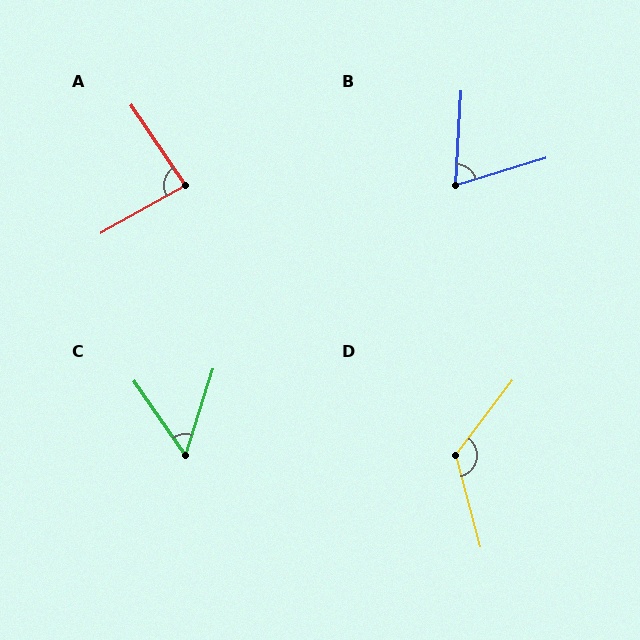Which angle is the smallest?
C, at approximately 52 degrees.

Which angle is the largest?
D, at approximately 128 degrees.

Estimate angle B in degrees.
Approximately 70 degrees.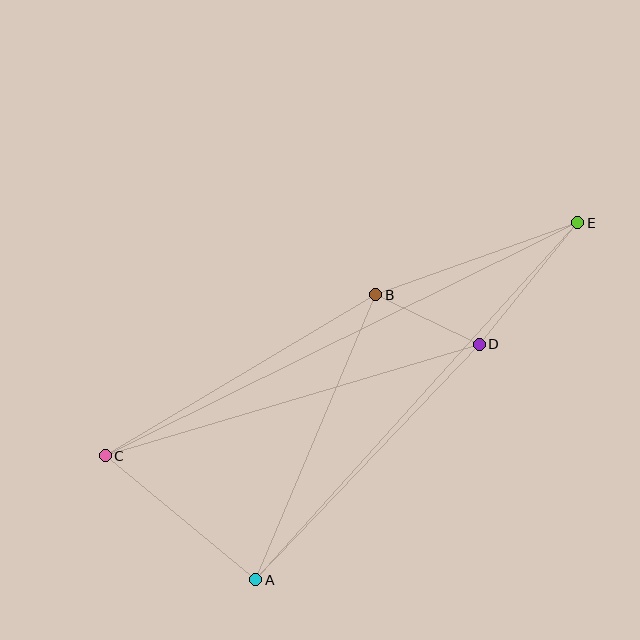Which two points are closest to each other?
Points B and D are closest to each other.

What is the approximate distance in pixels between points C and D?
The distance between C and D is approximately 390 pixels.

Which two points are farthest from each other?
Points C and E are farthest from each other.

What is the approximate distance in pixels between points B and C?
The distance between B and C is approximately 314 pixels.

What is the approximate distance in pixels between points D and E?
The distance between D and E is approximately 157 pixels.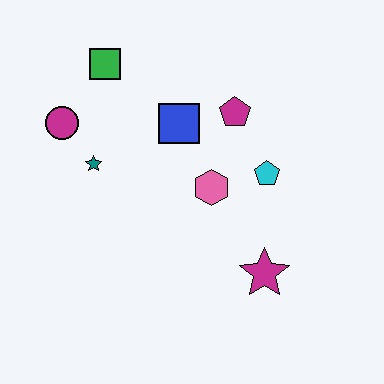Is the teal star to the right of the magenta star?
No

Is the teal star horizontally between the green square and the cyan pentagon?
No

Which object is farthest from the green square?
The magenta star is farthest from the green square.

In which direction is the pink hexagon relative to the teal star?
The pink hexagon is to the right of the teal star.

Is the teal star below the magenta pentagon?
Yes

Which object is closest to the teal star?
The magenta circle is closest to the teal star.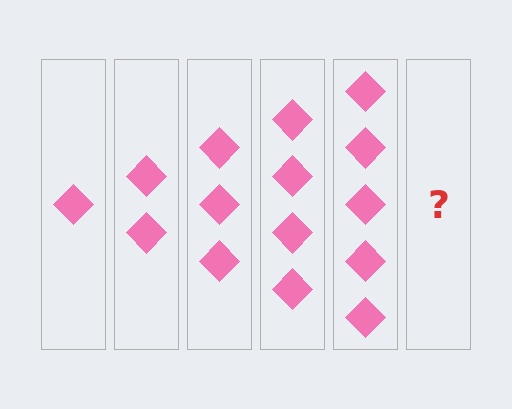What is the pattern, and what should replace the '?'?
The pattern is that each step adds one more diamond. The '?' should be 6 diamonds.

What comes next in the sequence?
The next element should be 6 diamonds.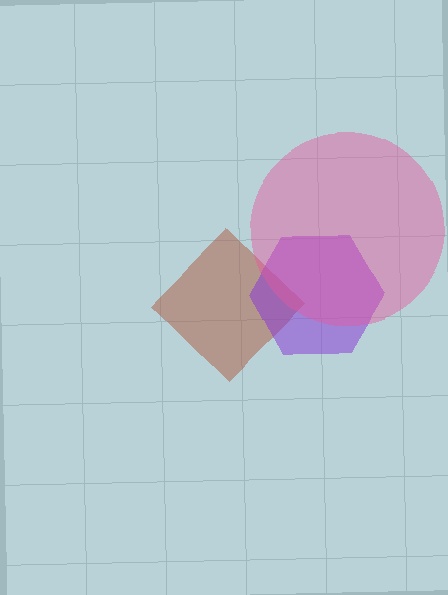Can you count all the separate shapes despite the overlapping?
Yes, there are 3 separate shapes.